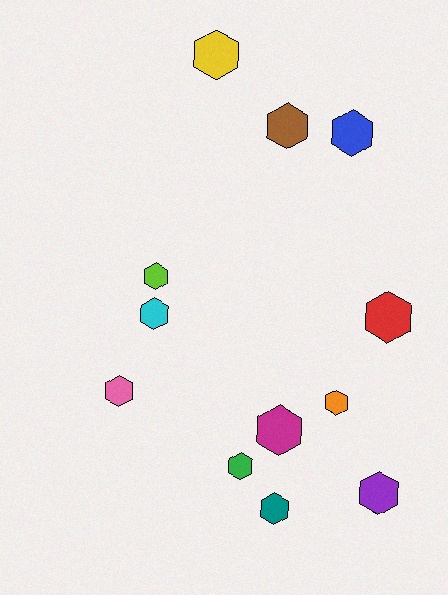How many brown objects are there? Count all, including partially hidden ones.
There is 1 brown object.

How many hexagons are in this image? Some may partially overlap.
There are 12 hexagons.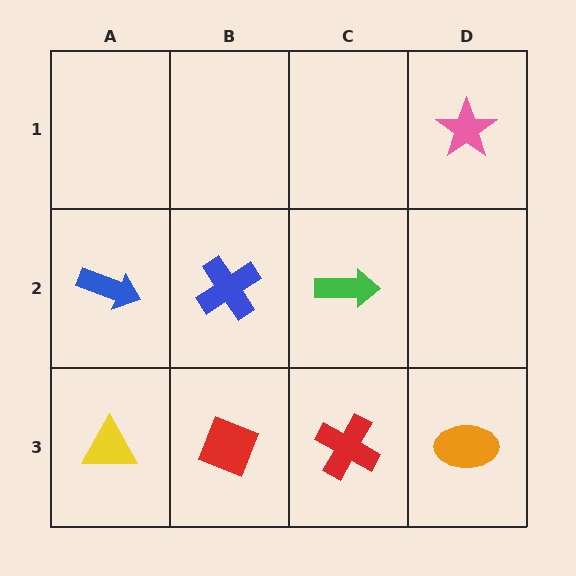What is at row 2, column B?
A blue cross.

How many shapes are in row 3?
4 shapes.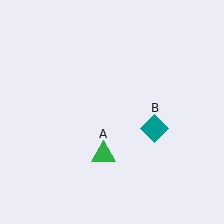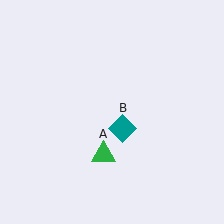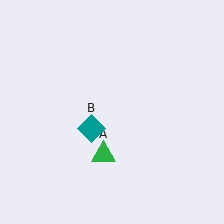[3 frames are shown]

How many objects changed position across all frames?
1 object changed position: teal diamond (object B).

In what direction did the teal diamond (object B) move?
The teal diamond (object B) moved left.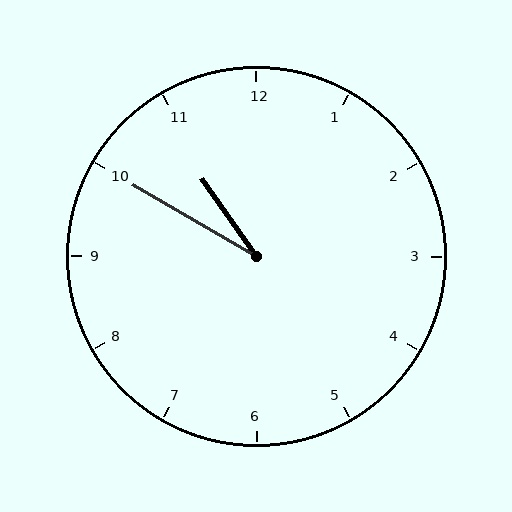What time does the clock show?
10:50.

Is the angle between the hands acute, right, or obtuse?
It is acute.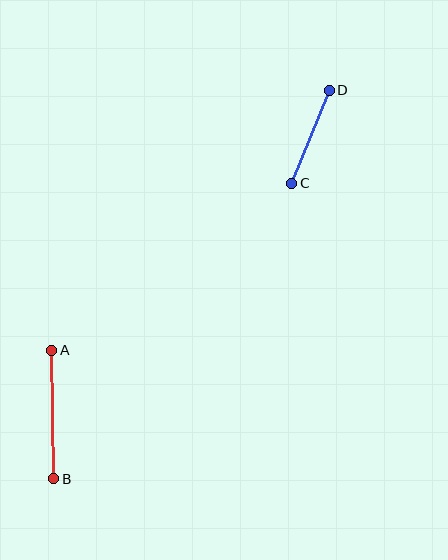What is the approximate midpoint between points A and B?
The midpoint is at approximately (53, 415) pixels.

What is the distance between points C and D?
The distance is approximately 100 pixels.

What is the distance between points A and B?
The distance is approximately 128 pixels.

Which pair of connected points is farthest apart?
Points A and B are farthest apart.